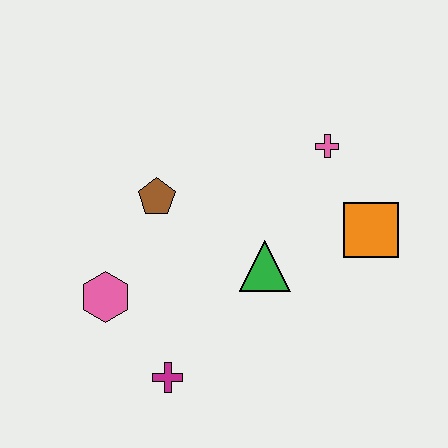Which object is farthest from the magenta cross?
The pink cross is farthest from the magenta cross.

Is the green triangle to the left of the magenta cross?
No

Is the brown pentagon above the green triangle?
Yes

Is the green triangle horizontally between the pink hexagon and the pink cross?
Yes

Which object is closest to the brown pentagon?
The pink hexagon is closest to the brown pentagon.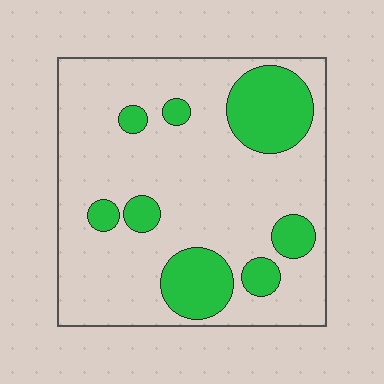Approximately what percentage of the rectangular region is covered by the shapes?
Approximately 25%.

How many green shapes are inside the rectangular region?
8.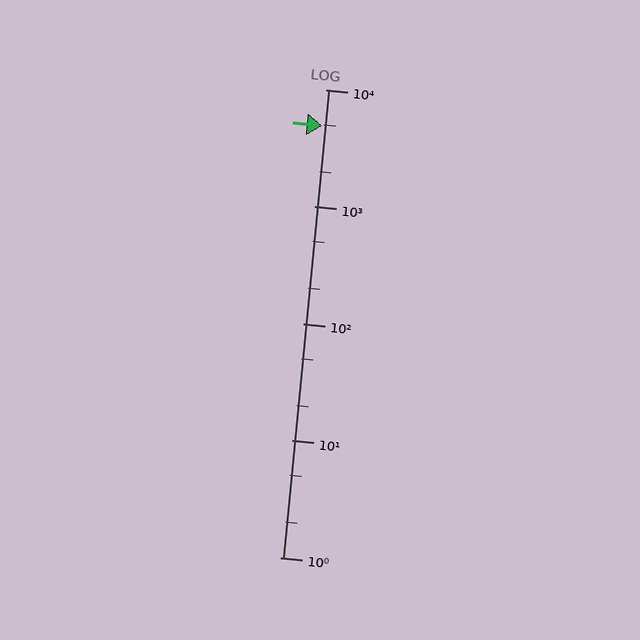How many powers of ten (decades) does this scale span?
The scale spans 4 decades, from 1 to 10000.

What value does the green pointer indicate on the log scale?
The pointer indicates approximately 4900.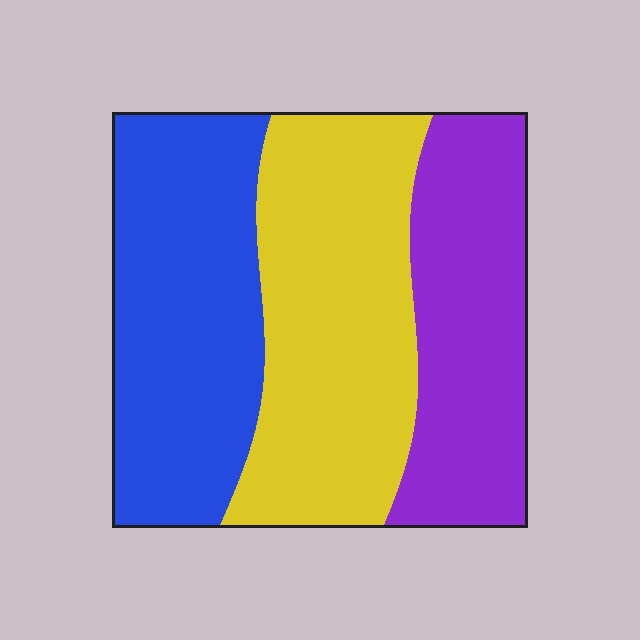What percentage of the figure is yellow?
Yellow takes up about three eighths (3/8) of the figure.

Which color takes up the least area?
Purple, at roughly 30%.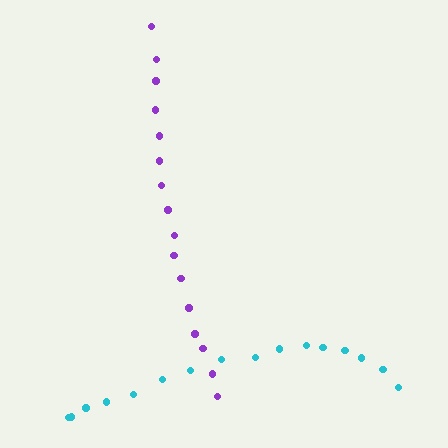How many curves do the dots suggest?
There are 2 distinct paths.